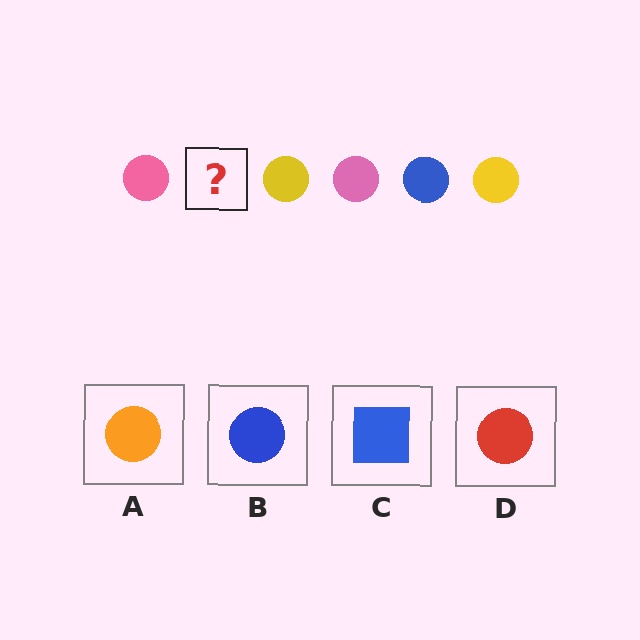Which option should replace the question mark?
Option B.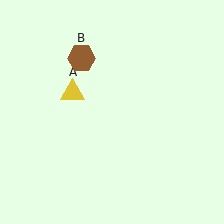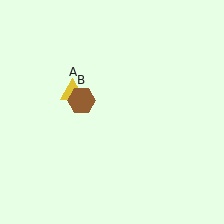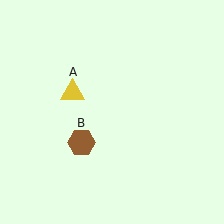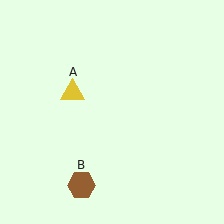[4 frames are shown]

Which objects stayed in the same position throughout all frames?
Yellow triangle (object A) remained stationary.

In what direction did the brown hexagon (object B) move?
The brown hexagon (object B) moved down.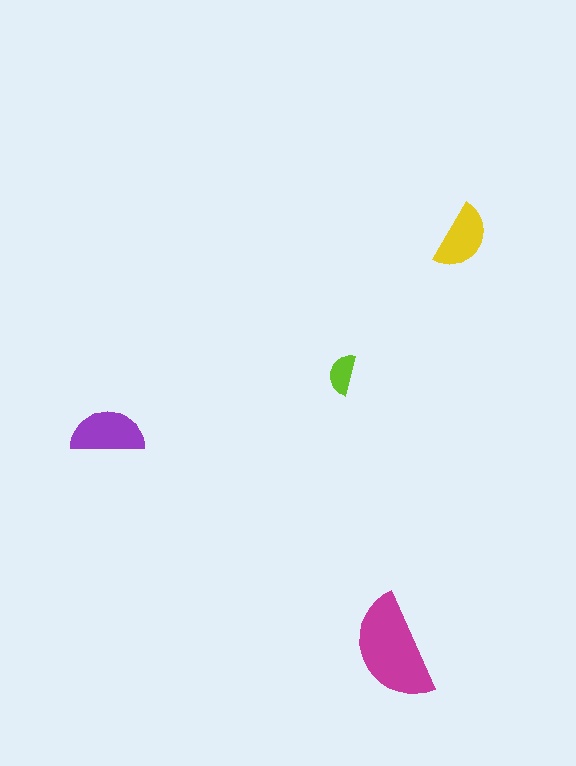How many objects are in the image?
There are 4 objects in the image.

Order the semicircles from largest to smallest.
the magenta one, the purple one, the yellow one, the lime one.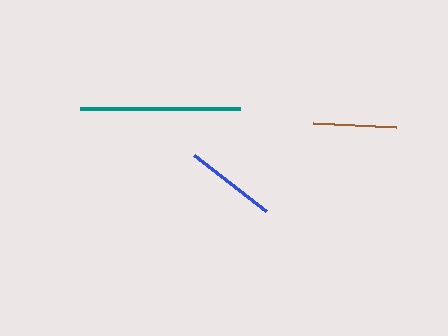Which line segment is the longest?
The teal line is the longest at approximately 160 pixels.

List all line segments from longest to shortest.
From longest to shortest: teal, blue, brown.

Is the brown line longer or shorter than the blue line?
The blue line is longer than the brown line.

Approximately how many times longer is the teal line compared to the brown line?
The teal line is approximately 1.9 times the length of the brown line.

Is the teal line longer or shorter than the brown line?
The teal line is longer than the brown line.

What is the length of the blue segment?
The blue segment is approximately 92 pixels long.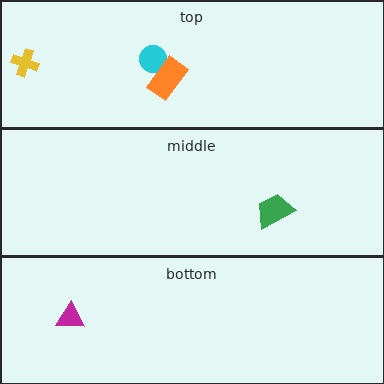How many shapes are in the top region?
3.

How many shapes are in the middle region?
1.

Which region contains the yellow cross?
The top region.